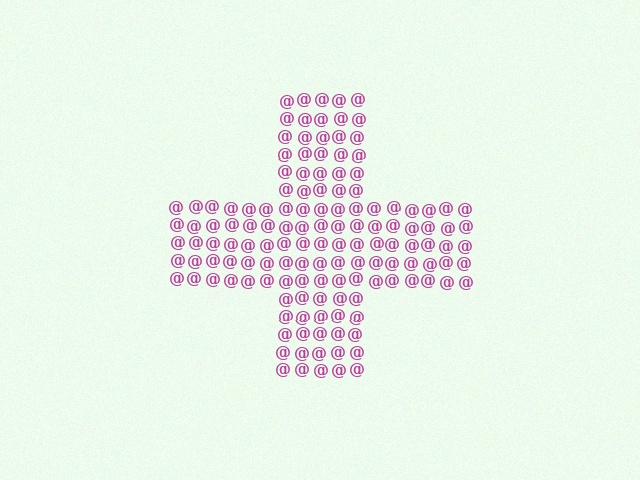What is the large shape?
The large shape is a cross.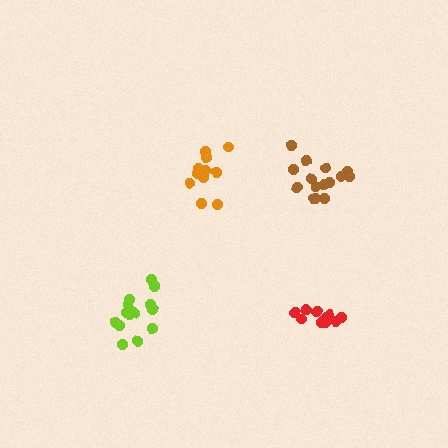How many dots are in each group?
Group 1: 15 dots, Group 2: 15 dots, Group 3: 11 dots, Group 4: 11 dots (52 total).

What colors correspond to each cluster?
The clusters are colored: brown, lime, red, orange.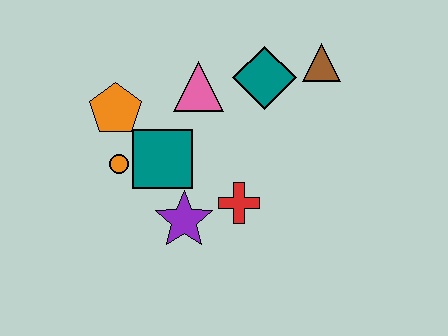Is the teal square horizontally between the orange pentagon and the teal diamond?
Yes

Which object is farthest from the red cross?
The brown triangle is farthest from the red cross.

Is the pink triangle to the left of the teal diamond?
Yes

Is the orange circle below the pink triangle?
Yes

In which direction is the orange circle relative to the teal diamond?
The orange circle is to the left of the teal diamond.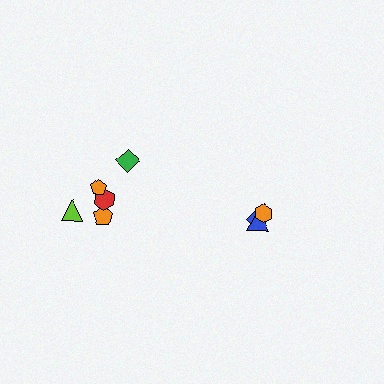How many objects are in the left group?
There are 5 objects.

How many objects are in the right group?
There are 3 objects.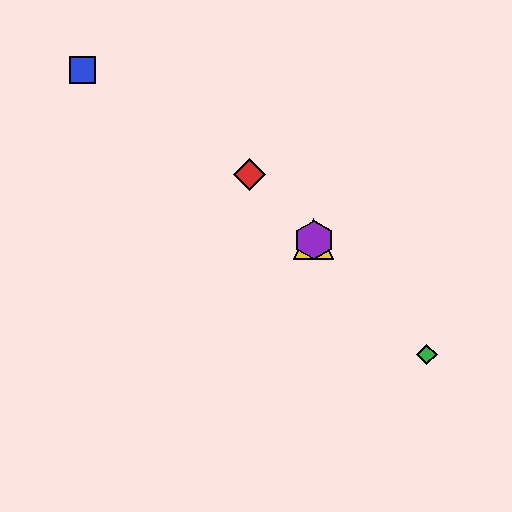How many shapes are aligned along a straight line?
4 shapes (the red diamond, the green diamond, the yellow triangle, the purple hexagon) are aligned along a straight line.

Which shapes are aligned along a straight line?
The red diamond, the green diamond, the yellow triangle, the purple hexagon are aligned along a straight line.